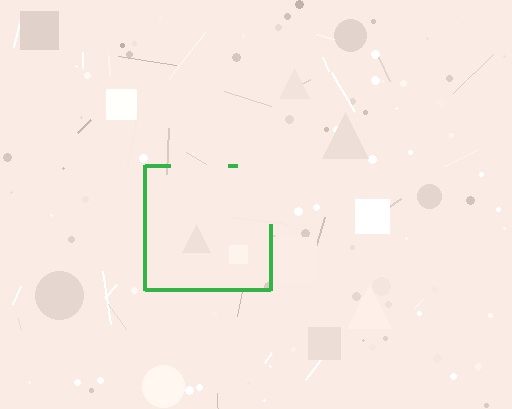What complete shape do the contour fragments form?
The contour fragments form a square.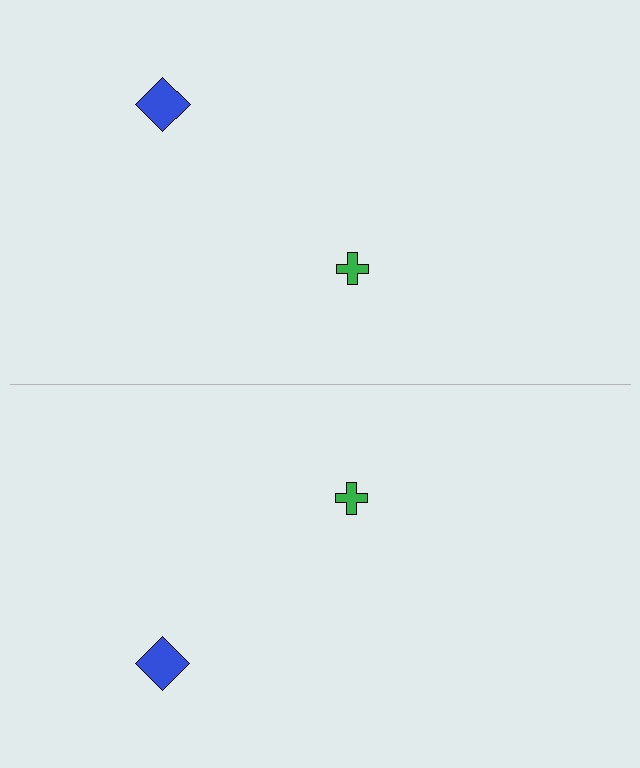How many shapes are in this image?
There are 4 shapes in this image.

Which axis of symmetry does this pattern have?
The pattern has a horizontal axis of symmetry running through the center of the image.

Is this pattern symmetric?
Yes, this pattern has bilateral (reflection) symmetry.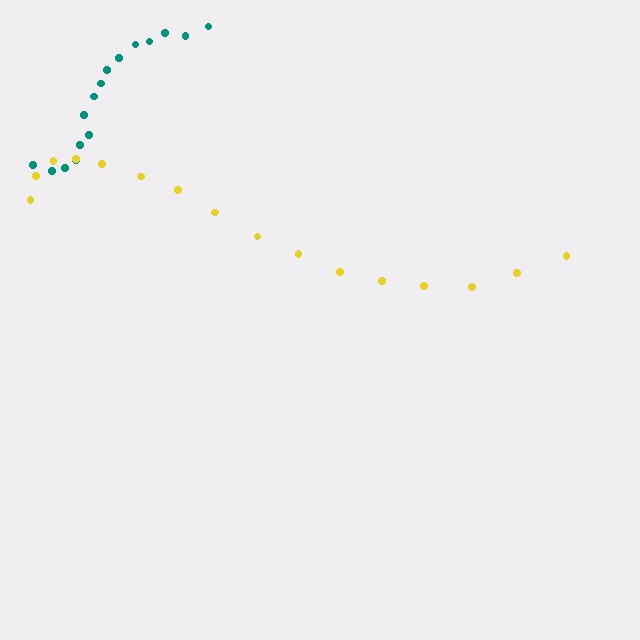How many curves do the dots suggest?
There are 2 distinct paths.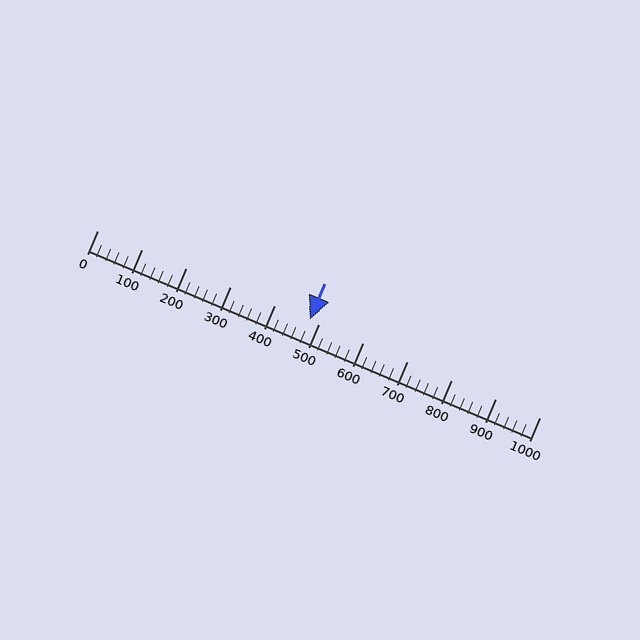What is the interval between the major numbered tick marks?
The major tick marks are spaced 100 units apart.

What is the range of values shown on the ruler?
The ruler shows values from 0 to 1000.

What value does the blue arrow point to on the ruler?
The blue arrow points to approximately 480.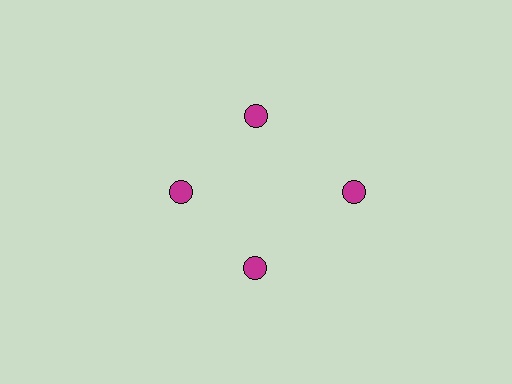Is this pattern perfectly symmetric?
No. The 4 magenta circles are arranged in a ring, but one element near the 3 o'clock position is pushed outward from the center, breaking the 4-fold rotational symmetry.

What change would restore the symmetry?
The symmetry would be restored by moving it inward, back onto the ring so that all 4 circles sit at equal angles and equal distance from the center.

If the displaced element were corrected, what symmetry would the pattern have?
It would have 4-fold rotational symmetry — the pattern would map onto itself every 90 degrees.